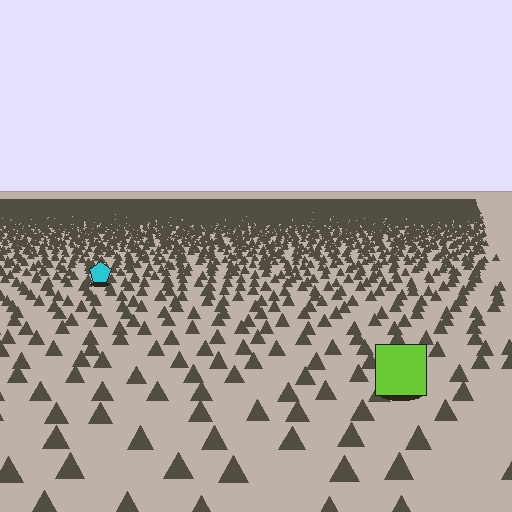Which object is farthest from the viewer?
The cyan pentagon is farthest from the viewer. It appears smaller and the ground texture around it is denser.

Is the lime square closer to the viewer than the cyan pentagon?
Yes. The lime square is closer — you can tell from the texture gradient: the ground texture is coarser near it.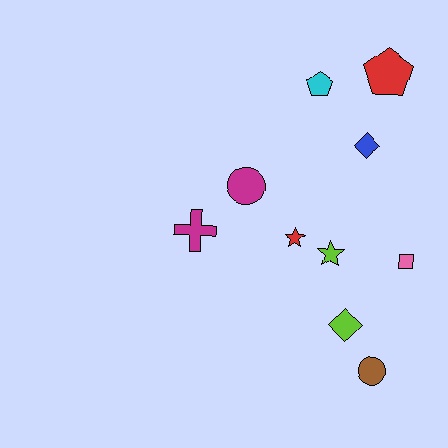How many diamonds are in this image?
There are 2 diamonds.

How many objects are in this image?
There are 10 objects.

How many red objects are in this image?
There are 2 red objects.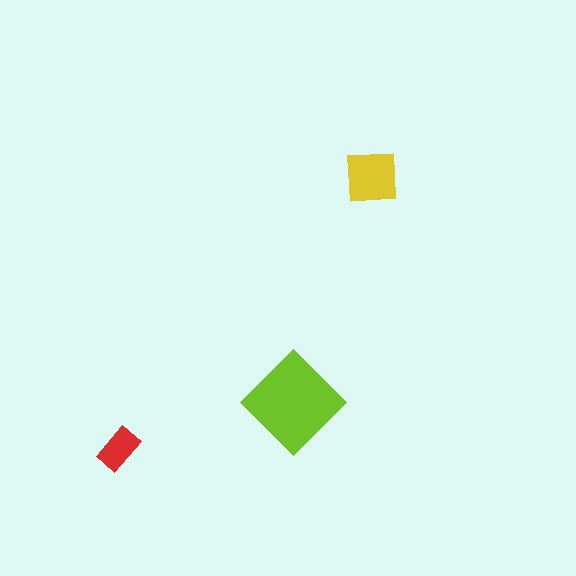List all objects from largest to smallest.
The lime diamond, the yellow square, the red rectangle.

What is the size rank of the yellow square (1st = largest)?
2nd.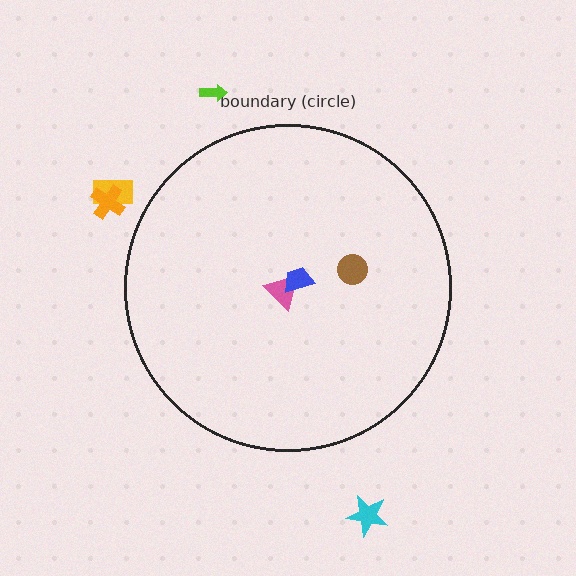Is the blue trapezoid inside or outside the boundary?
Inside.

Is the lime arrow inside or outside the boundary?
Outside.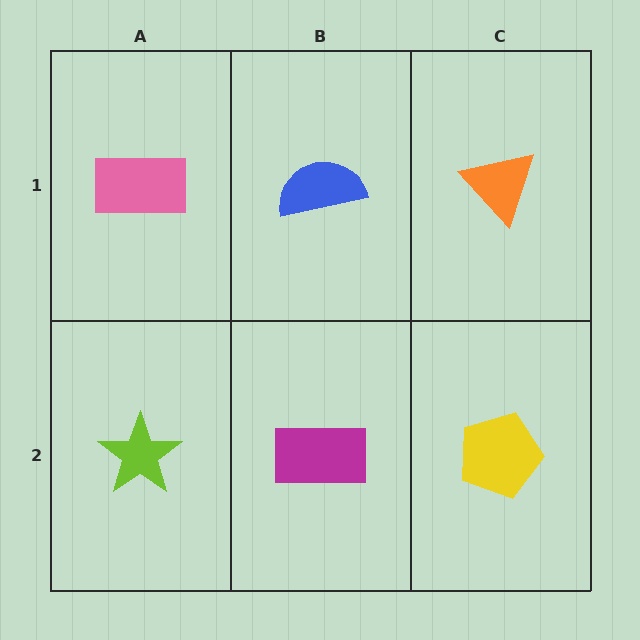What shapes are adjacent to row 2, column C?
An orange triangle (row 1, column C), a magenta rectangle (row 2, column B).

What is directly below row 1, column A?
A lime star.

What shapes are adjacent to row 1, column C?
A yellow pentagon (row 2, column C), a blue semicircle (row 1, column B).